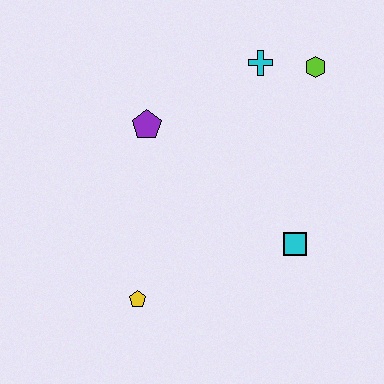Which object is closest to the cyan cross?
The lime hexagon is closest to the cyan cross.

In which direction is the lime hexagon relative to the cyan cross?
The lime hexagon is to the right of the cyan cross.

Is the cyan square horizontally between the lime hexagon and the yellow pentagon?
Yes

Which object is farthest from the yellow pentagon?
The lime hexagon is farthest from the yellow pentagon.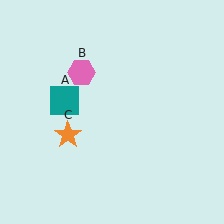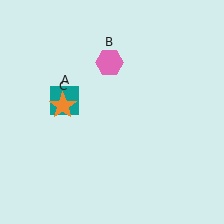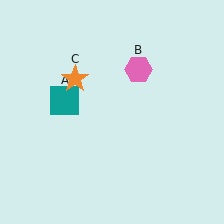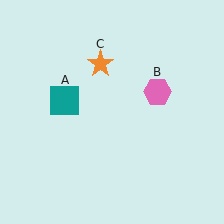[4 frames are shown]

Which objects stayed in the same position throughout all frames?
Teal square (object A) remained stationary.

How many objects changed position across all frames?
2 objects changed position: pink hexagon (object B), orange star (object C).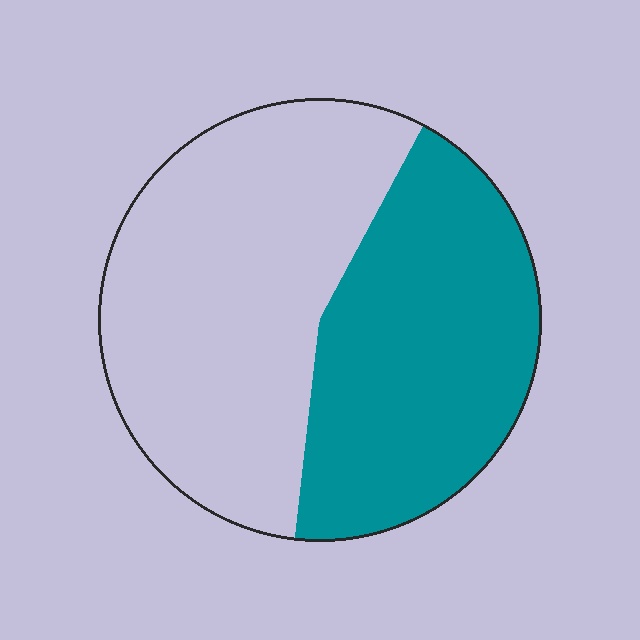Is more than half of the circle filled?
No.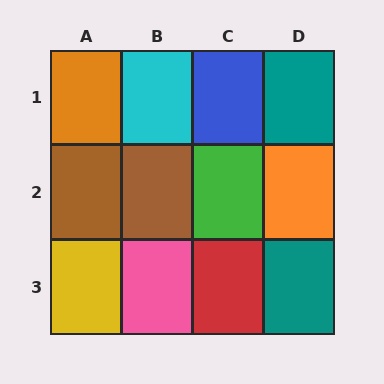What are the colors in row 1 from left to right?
Orange, cyan, blue, teal.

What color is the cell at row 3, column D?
Teal.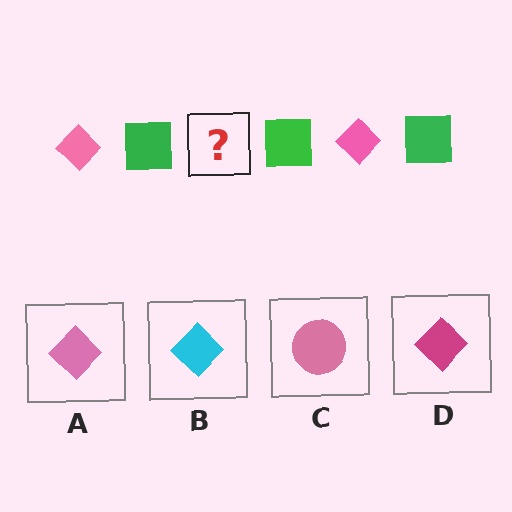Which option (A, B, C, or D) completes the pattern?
A.